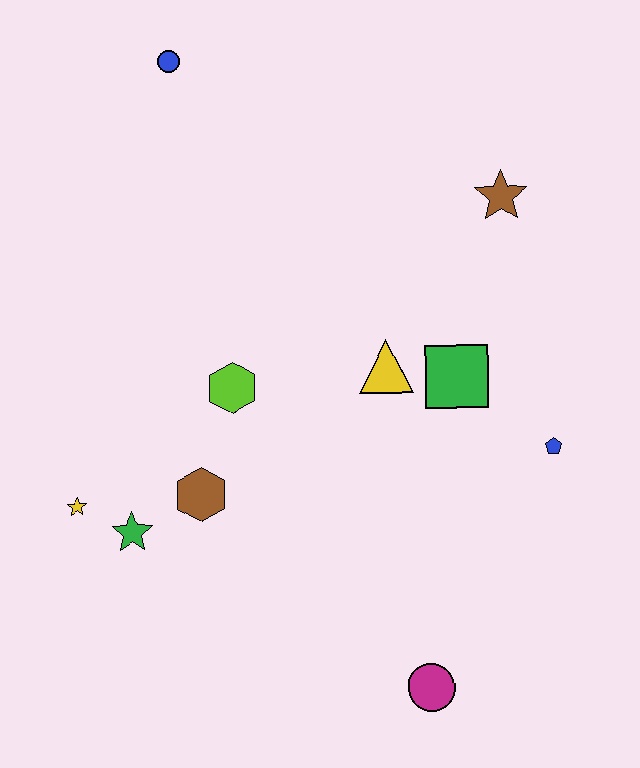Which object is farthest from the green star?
The brown star is farthest from the green star.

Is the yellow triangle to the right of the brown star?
No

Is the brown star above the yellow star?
Yes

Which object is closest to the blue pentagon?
The green square is closest to the blue pentagon.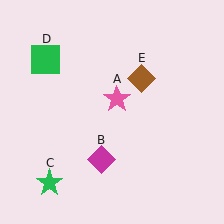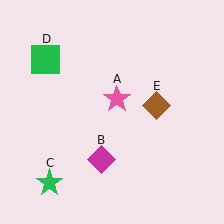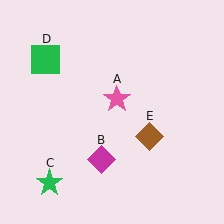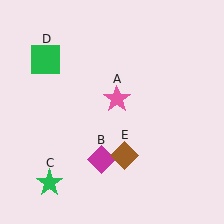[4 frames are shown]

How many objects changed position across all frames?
1 object changed position: brown diamond (object E).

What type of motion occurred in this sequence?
The brown diamond (object E) rotated clockwise around the center of the scene.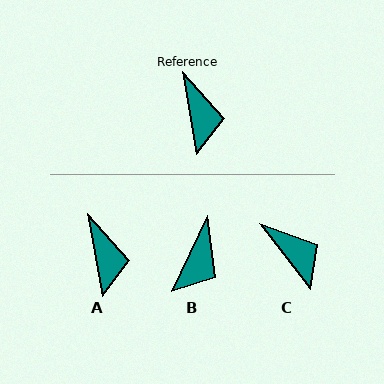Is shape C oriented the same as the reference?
No, it is off by about 28 degrees.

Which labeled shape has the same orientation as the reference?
A.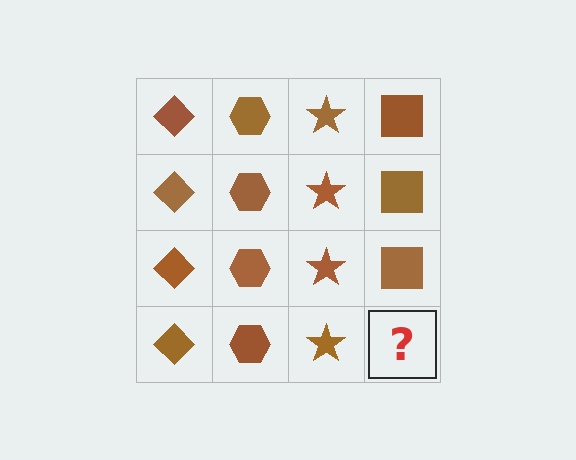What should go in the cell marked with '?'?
The missing cell should contain a brown square.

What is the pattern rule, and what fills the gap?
The rule is that each column has a consistent shape. The gap should be filled with a brown square.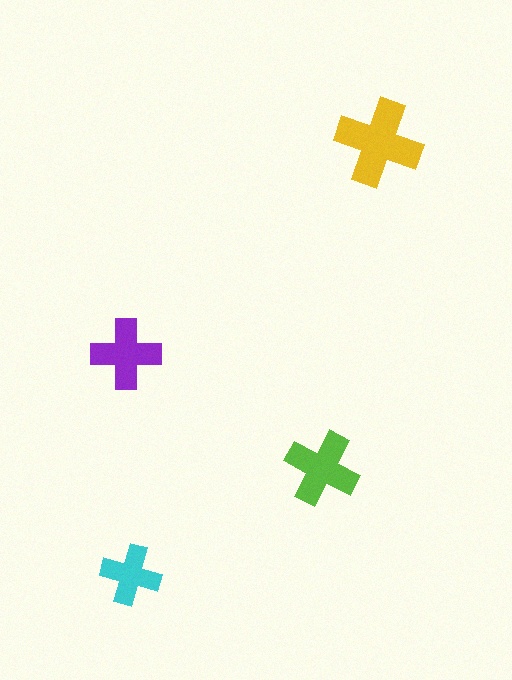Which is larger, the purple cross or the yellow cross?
The yellow one.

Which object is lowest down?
The cyan cross is bottommost.